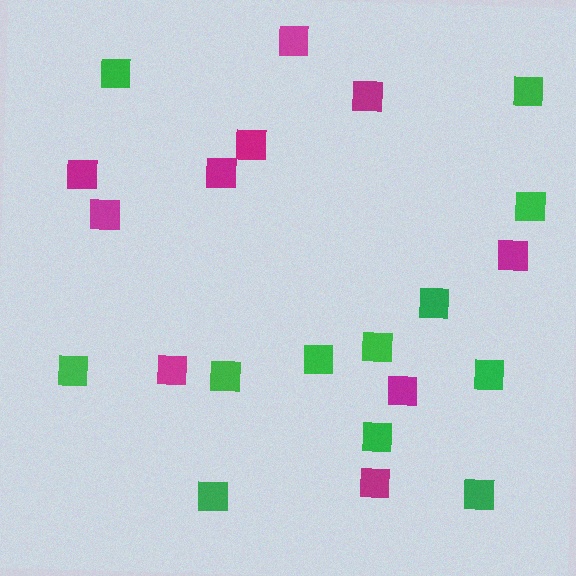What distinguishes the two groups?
There are 2 groups: one group of green squares (12) and one group of magenta squares (10).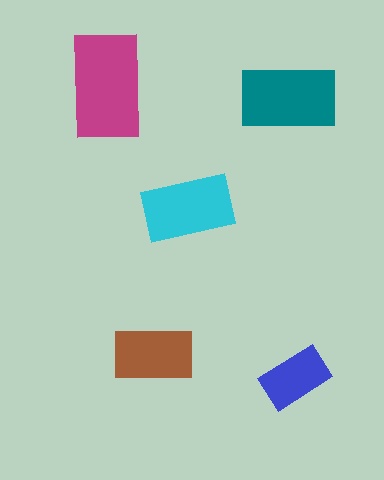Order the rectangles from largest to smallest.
the magenta one, the teal one, the cyan one, the brown one, the blue one.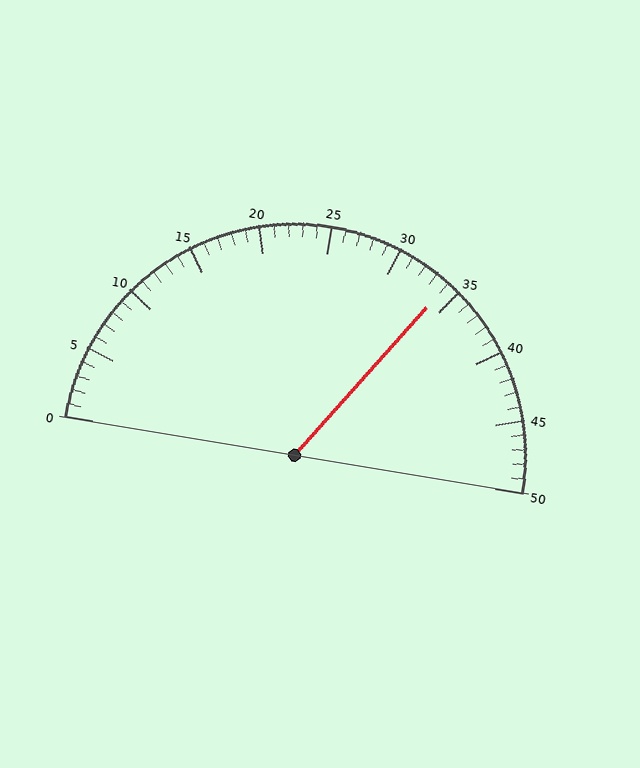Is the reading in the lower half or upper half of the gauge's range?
The reading is in the upper half of the range (0 to 50).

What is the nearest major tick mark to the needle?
The nearest major tick mark is 35.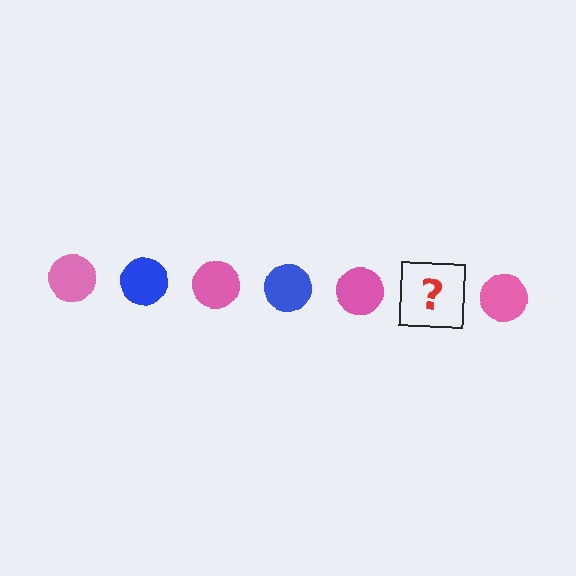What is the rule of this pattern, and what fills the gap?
The rule is that the pattern cycles through pink, blue circles. The gap should be filled with a blue circle.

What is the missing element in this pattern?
The missing element is a blue circle.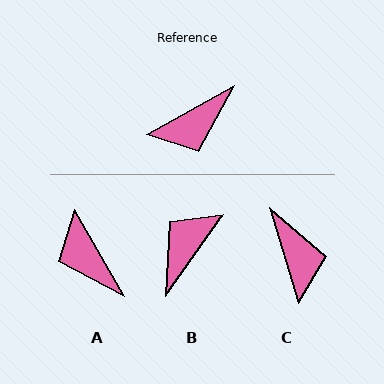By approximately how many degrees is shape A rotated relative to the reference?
Approximately 89 degrees clockwise.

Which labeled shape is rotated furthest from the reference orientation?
B, about 154 degrees away.